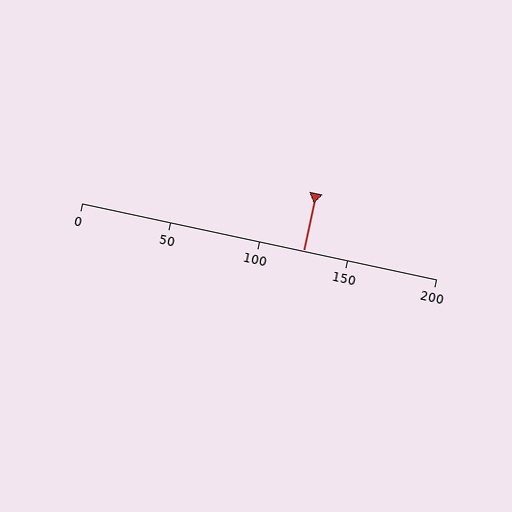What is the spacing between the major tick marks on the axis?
The major ticks are spaced 50 apart.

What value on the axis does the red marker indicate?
The marker indicates approximately 125.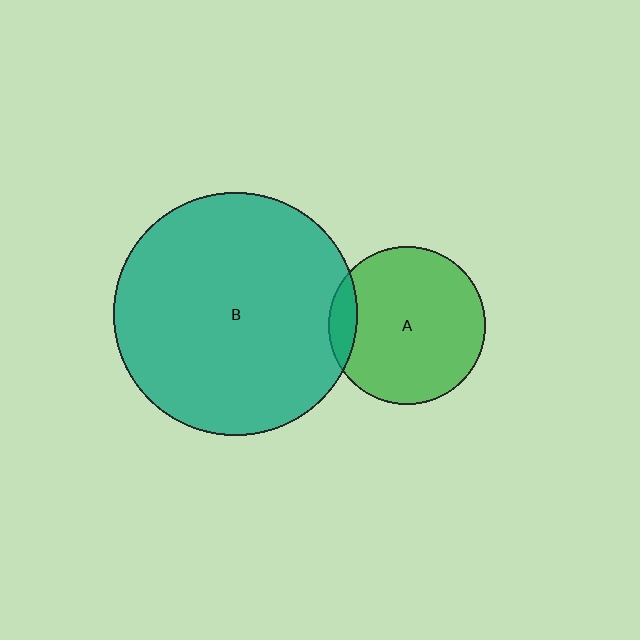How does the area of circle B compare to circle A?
Approximately 2.4 times.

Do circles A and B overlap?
Yes.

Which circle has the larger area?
Circle B (teal).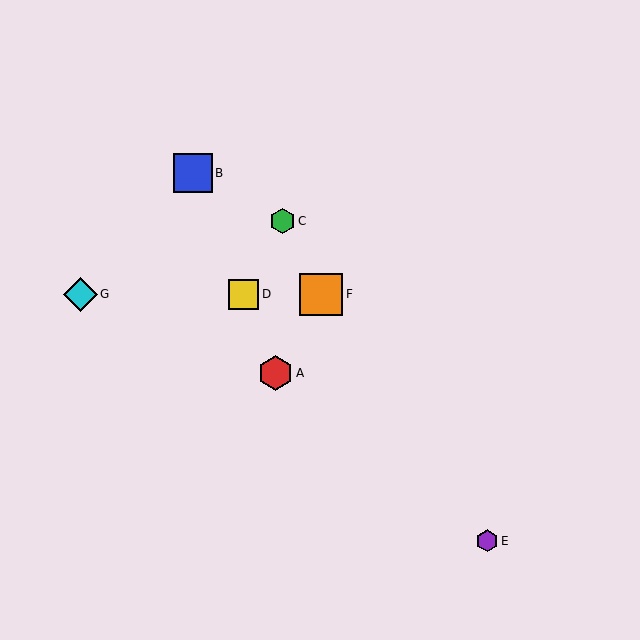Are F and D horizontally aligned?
Yes, both are at y≈295.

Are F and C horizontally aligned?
No, F is at y≈295 and C is at y≈221.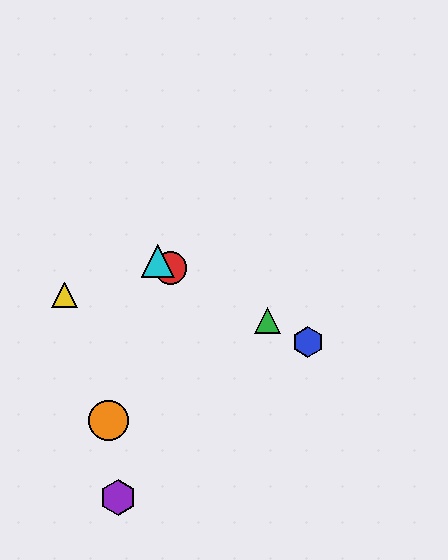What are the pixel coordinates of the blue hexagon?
The blue hexagon is at (308, 342).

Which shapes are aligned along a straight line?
The red circle, the blue hexagon, the green triangle, the cyan triangle are aligned along a straight line.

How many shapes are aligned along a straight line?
4 shapes (the red circle, the blue hexagon, the green triangle, the cyan triangle) are aligned along a straight line.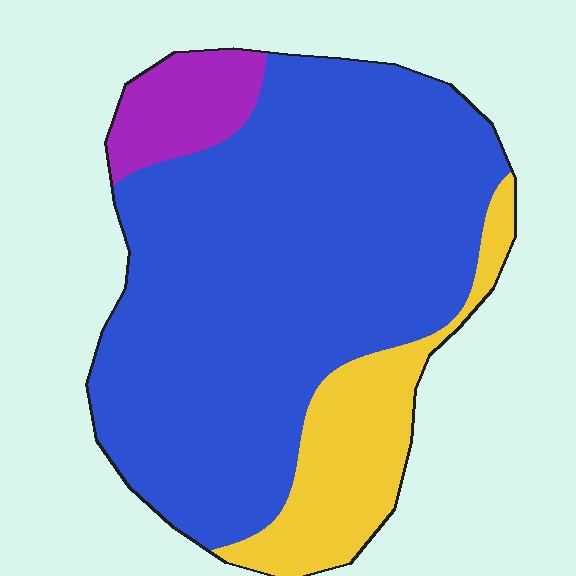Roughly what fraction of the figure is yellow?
Yellow takes up between a sixth and a third of the figure.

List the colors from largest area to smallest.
From largest to smallest: blue, yellow, purple.